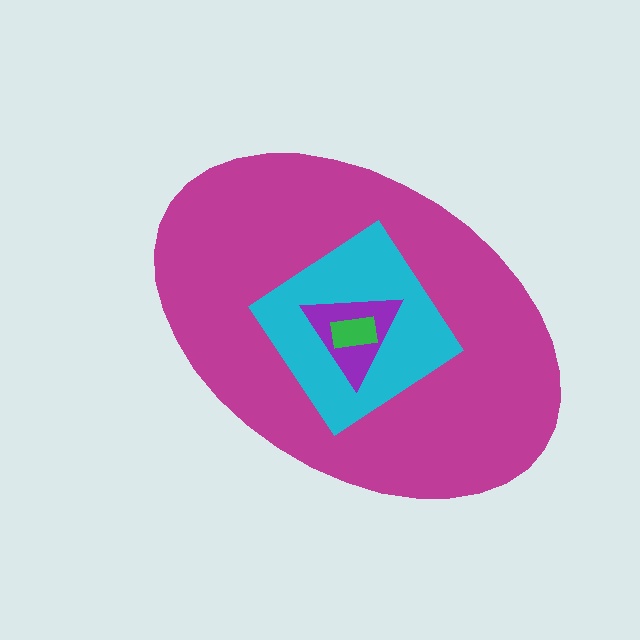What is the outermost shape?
The magenta ellipse.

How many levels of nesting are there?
4.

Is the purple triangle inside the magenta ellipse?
Yes.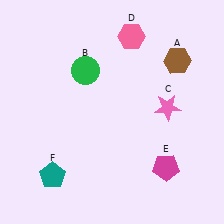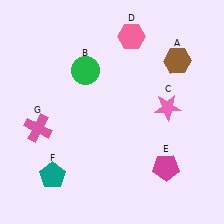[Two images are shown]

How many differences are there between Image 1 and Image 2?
There is 1 difference between the two images.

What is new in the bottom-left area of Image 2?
A pink cross (G) was added in the bottom-left area of Image 2.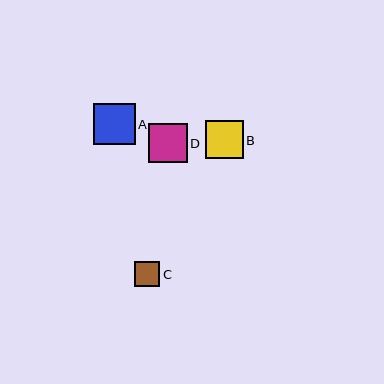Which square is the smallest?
Square C is the smallest with a size of approximately 25 pixels.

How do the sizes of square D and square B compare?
Square D and square B are approximately the same size.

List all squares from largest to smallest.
From largest to smallest: A, D, B, C.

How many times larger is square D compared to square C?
Square D is approximately 1.5 times the size of square C.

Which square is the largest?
Square A is the largest with a size of approximately 41 pixels.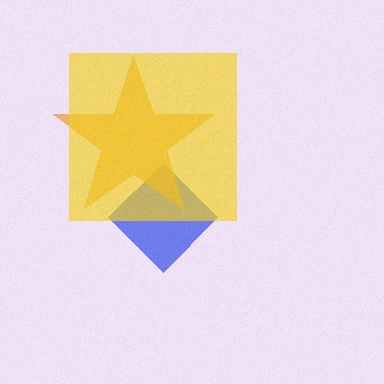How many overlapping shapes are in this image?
There are 3 overlapping shapes in the image.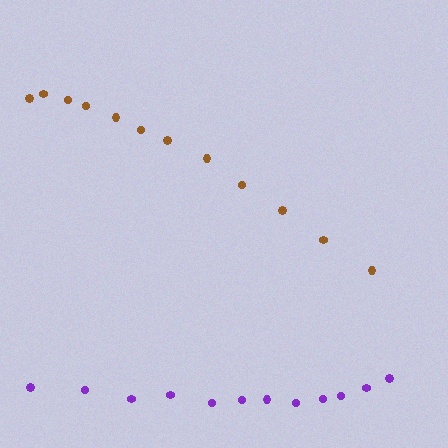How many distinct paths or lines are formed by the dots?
There are 2 distinct paths.